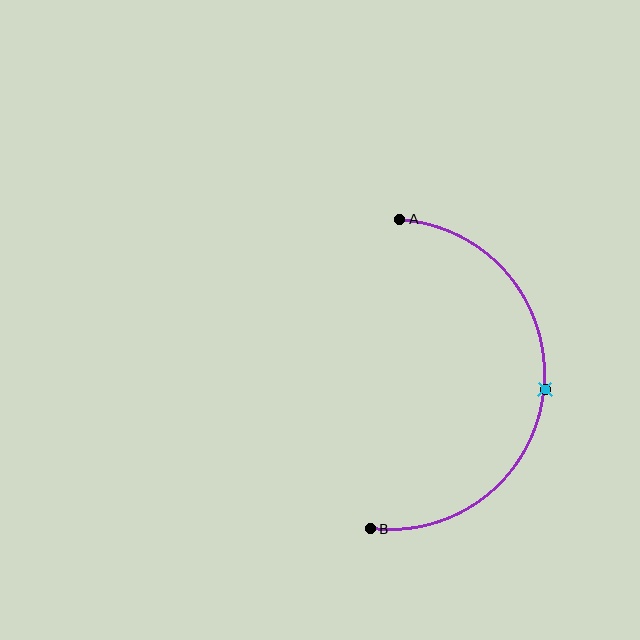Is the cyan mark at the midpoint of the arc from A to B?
Yes. The cyan mark lies on the arc at equal arc-length from both A and B — it is the arc midpoint.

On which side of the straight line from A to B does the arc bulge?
The arc bulges to the right of the straight line connecting A and B.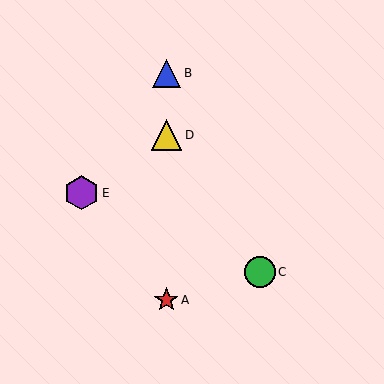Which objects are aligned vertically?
Objects A, B, D are aligned vertically.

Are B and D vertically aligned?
Yes, both are at x≈166.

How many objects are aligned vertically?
3 objects (A, B, D) are aligned vertically.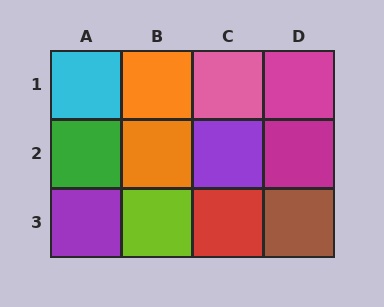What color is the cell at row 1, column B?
Orange.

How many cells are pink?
1 cell is pink.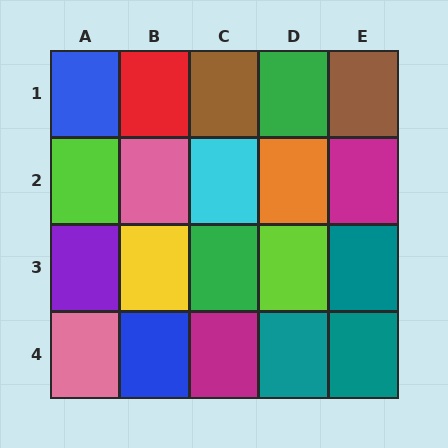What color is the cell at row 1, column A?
Blue.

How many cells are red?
1 cell is red.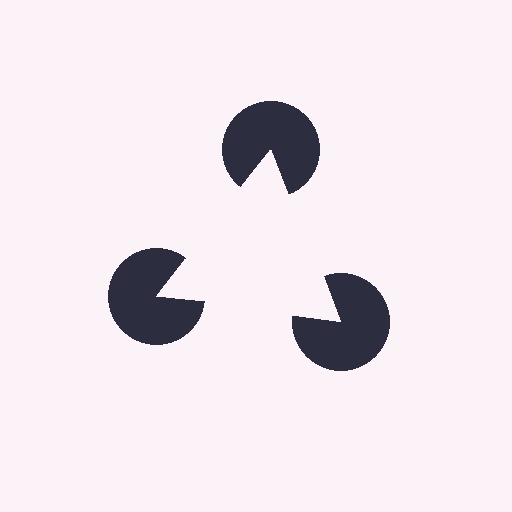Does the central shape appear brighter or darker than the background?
It typically appears slightly brighter than the background, even though no actual brightness change is drawn.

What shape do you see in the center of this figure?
An illusory triangle — its edges are inferred from the aligned wedge cuts in the pac-man discs, not physically drawn.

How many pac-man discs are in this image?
There are 3 — one at each vertex of the illusory triangle.